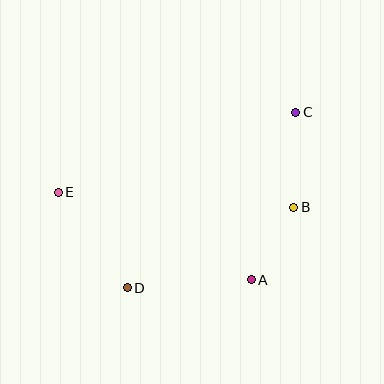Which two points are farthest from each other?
Points C and E are farthest from each other.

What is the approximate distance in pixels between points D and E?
The distance between D and E is approximately 118 pixels.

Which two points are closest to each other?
Points A and B are closest to each other.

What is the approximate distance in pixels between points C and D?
The distance between C and D is approximately 243 pixels.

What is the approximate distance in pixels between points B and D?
The distance between B and D is approximately 185 pixels.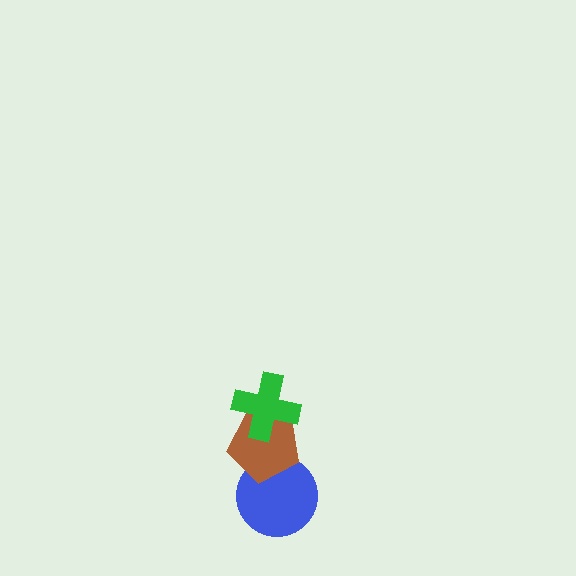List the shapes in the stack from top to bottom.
From top to bottom: the green cross, the brown pentagon, the blue circle.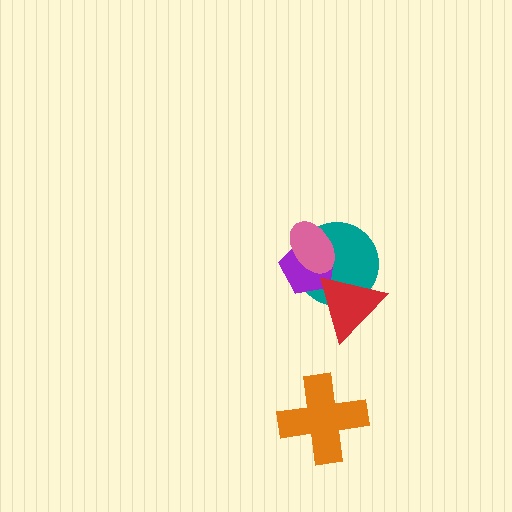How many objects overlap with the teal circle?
3 objects overlap with the teal circle.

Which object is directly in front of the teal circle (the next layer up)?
The purple pentagon is directly in front of the teal circle.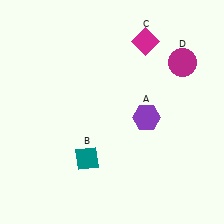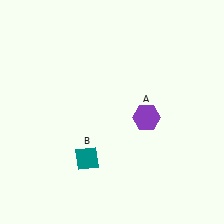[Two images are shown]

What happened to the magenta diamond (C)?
The magenta diamond (C) was removed in Image 2. It was in the top-right area of Image 1.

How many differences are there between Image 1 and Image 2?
There are 2 differences between the two images.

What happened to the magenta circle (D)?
The magenta circle (D) was removed in Image 2. It was in the top-right area of Image 1.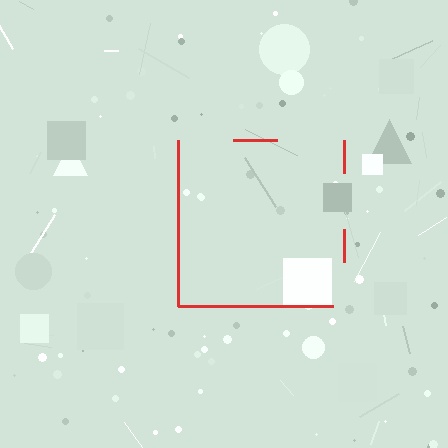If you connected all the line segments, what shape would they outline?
They would outline a square.